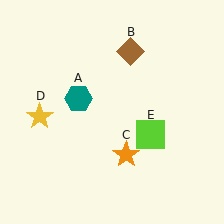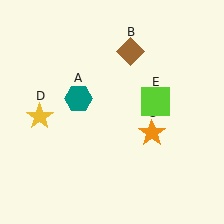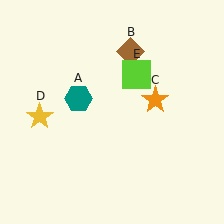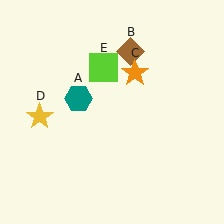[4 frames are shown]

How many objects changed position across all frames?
2 objects changed position: orange star (object C), lime square (object E).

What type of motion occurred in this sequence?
The orange star (object C), lime square (object E) rotated counterclockwise around the center of the scene.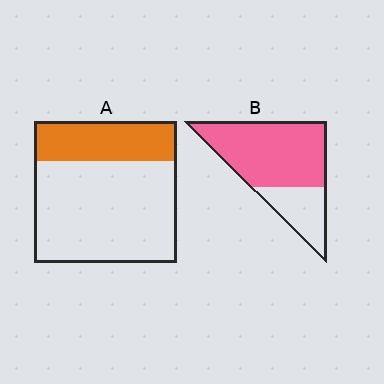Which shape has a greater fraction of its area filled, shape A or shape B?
Shape B.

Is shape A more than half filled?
No.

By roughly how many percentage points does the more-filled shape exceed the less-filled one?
By roughly 45 percentage points (B over A).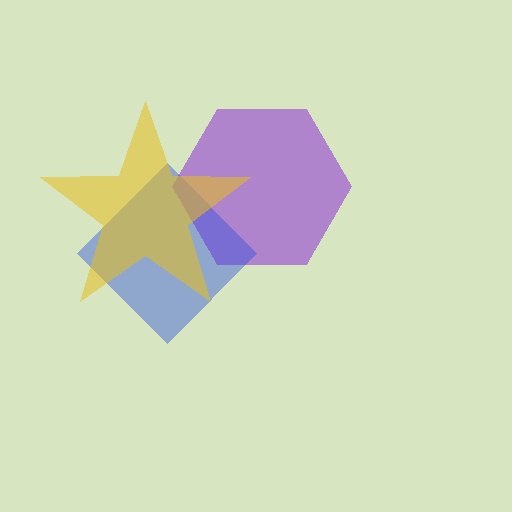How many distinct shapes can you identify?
There are 3 distinct shapes: a purple hexagon, a blue diamond, a yellow star.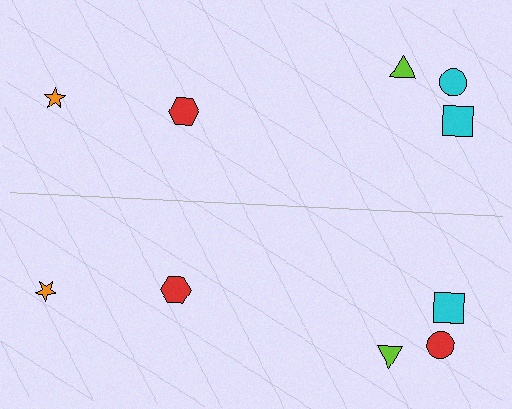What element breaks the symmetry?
The red circle on the bottom side breaks the symmetry — its mirror counterpart is cyan.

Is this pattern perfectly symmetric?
No, the pattern is not perfectly symmetric. The red circle on the bottom side breaks the symmetry — its mirror counterpart is cyan.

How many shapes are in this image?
There are 10 shapes in this image.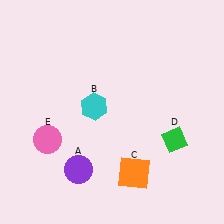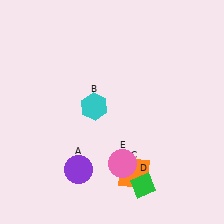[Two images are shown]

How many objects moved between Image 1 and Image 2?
2 objects moved between the two images.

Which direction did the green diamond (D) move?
The green diamond (D) moved down.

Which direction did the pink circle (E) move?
The pink circle (E) moved right.